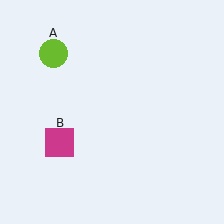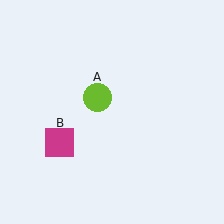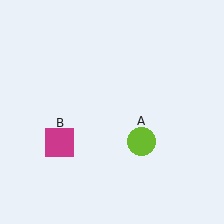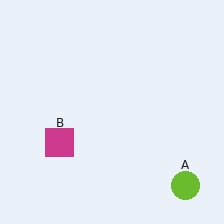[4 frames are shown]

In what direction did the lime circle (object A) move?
The lime circle (object A) moved down and to the right.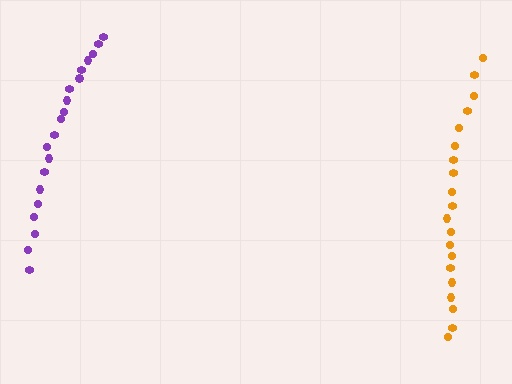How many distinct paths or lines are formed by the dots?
There are 2 distinct paths.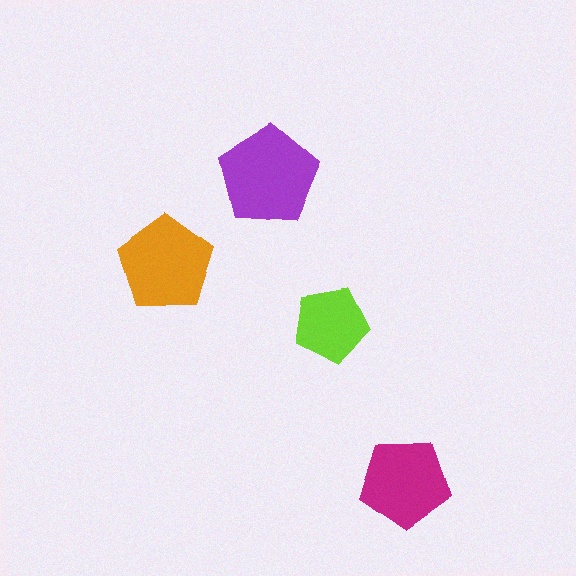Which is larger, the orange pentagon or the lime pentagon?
The orange one.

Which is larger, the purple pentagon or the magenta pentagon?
The purple one.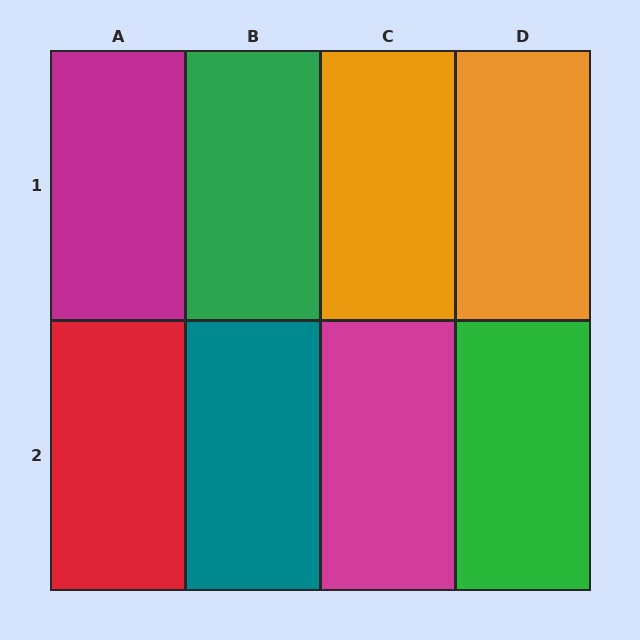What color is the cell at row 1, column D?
Orange.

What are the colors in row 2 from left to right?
Red, teal, magenta, green.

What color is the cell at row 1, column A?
Magenta.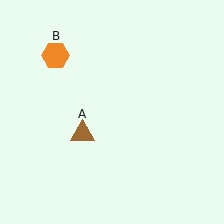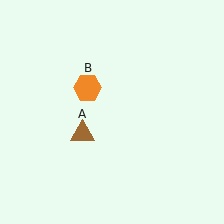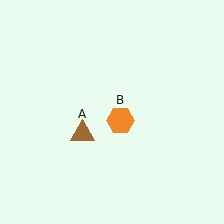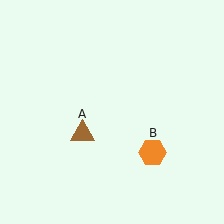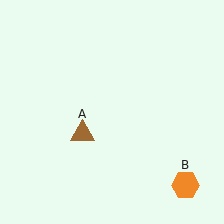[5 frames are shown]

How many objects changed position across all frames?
1 object changed position: orange hexagon (object B).